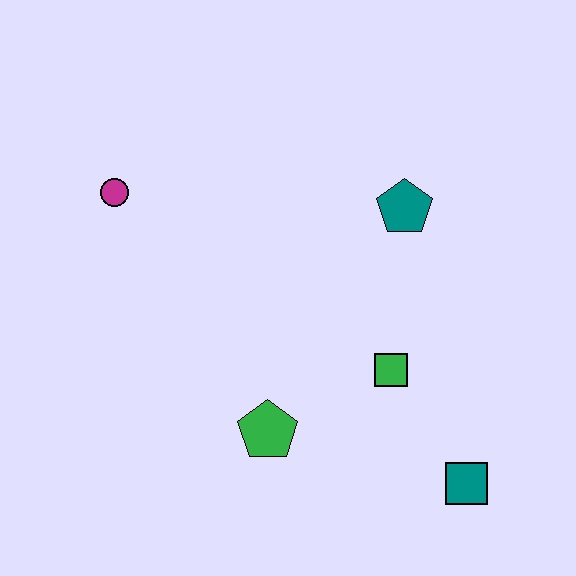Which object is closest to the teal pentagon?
The green square is closest to the teal pentagon.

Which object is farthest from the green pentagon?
The magenta circle is farthest from the green pentagon.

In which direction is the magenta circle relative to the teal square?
The magenta circle is to the left of the teal square.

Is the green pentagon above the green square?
No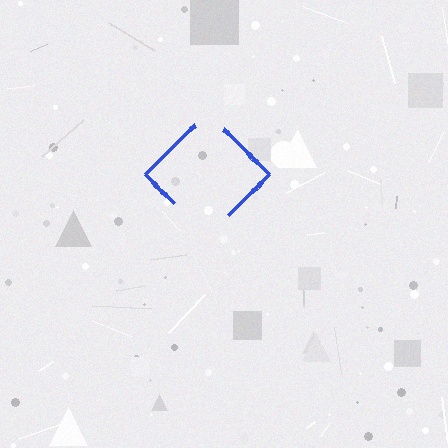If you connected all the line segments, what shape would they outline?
They would outline a diamond.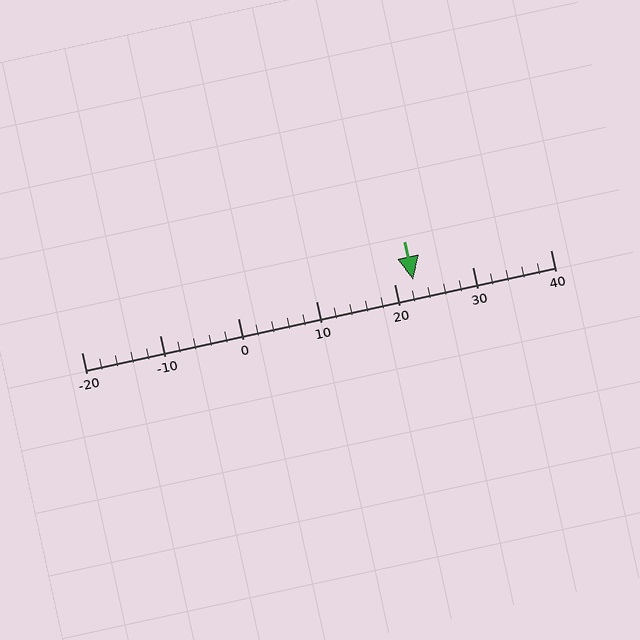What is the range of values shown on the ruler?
The ruler shows values from -20 to 40.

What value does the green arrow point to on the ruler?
The green arrow points to approximately 22.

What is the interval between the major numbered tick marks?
The major tick marks are spaced 10 units apart.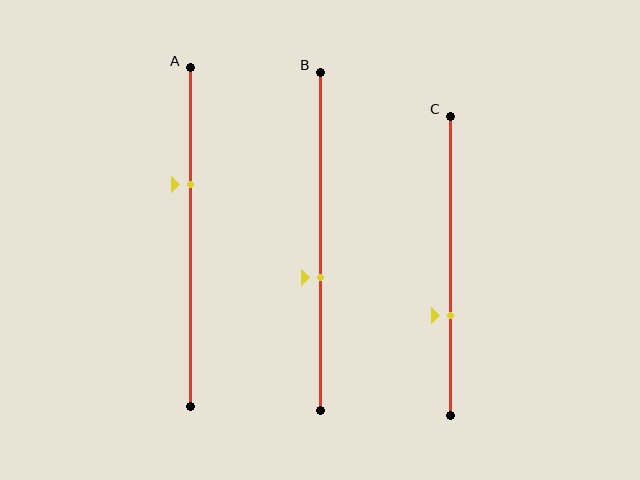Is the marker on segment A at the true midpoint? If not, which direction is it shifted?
No, the marker on segment A is shifted upward by about 16% of the segment length.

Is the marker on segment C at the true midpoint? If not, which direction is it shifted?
No, the marker on segment C is shifted downward by about 17% of the segment length.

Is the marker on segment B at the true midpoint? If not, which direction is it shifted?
No, the marker on segment B is shifted downward by about 11% of the segment length.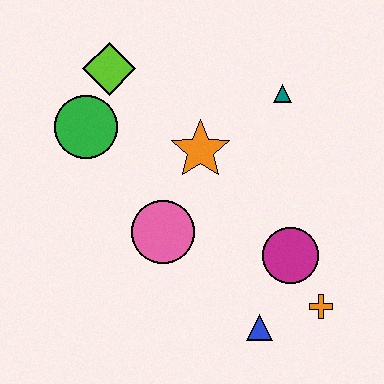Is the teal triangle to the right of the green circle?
Yes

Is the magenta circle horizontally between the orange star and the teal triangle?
No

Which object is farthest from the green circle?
The orange cross is farthest from the green circle.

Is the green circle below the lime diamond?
Yes